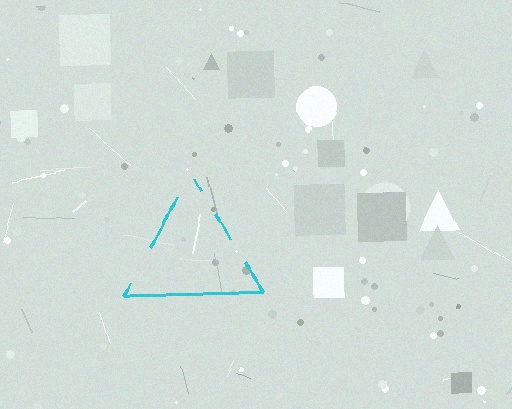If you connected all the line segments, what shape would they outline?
They would outline a triangle.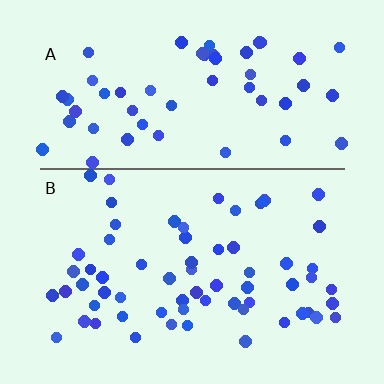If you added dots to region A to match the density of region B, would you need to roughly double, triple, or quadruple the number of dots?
Approximately double.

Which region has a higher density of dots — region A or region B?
B (the bottom).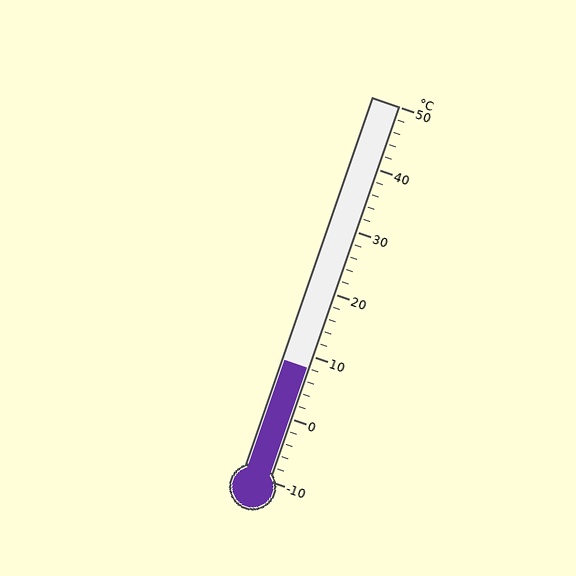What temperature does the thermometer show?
The thermometer shows approximately 8°C.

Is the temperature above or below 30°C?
The temperature is below 30°C.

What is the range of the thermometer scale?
The thermometer scale ranges from -10°C to 50°C.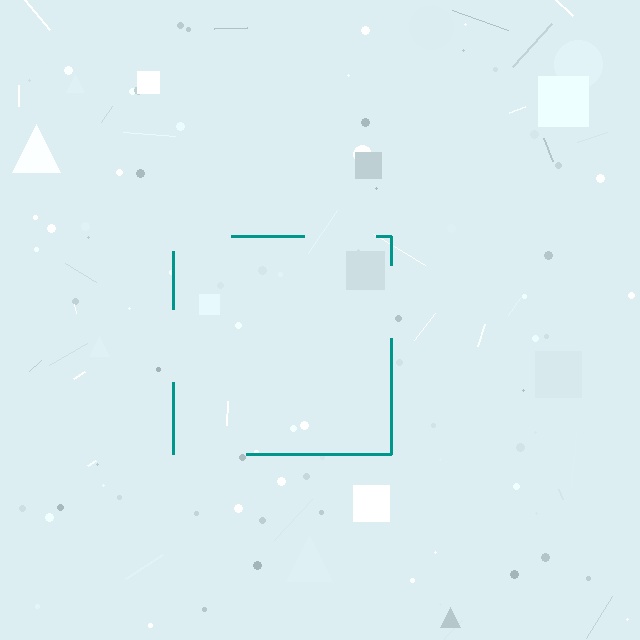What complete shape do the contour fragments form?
The contour fragments form a square.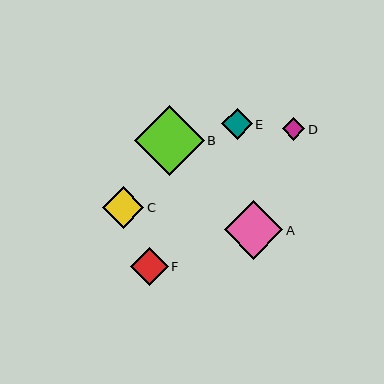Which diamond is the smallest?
Diamond D is the smallest with a size of approximately 23 pixels.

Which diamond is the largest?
Diamond B is the largest with a size of approximately 70 pixels.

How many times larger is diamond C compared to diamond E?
Diamond C is approximately 1.4 times the size of diamond E.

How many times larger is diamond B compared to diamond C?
Diamond B is approximately 1.7 times the size of diamond C.